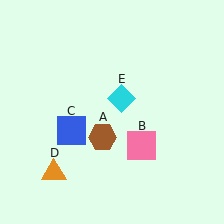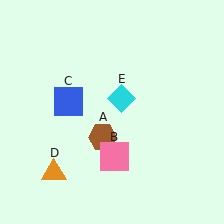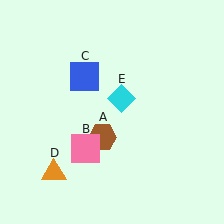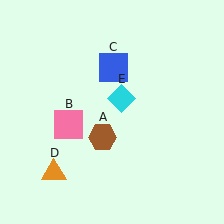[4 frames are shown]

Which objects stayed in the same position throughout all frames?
Brown hexagon (object A) and orange triangle (object D) and cyan diamond (object E) remained stationary.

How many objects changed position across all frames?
2 objects changed position: pink square (object B), blue square (object C).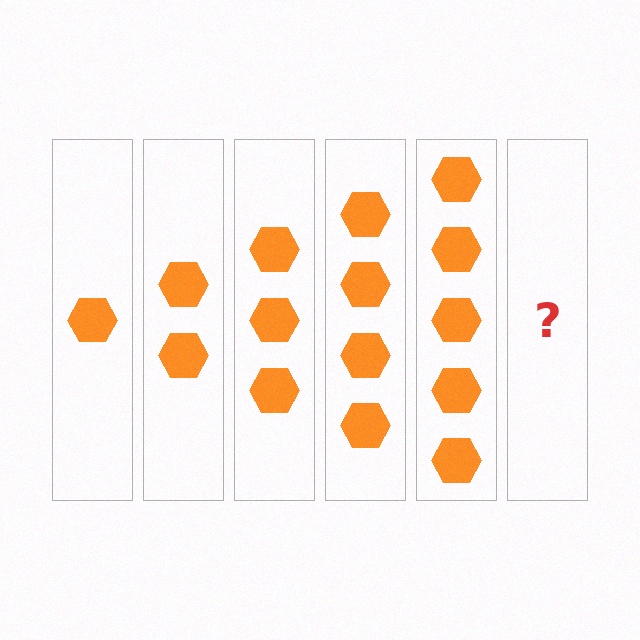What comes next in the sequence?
The next element should be 6 hexagons.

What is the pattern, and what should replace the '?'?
The pattern is that each step adds one more hexagon. The '?' should be 6 hexagons.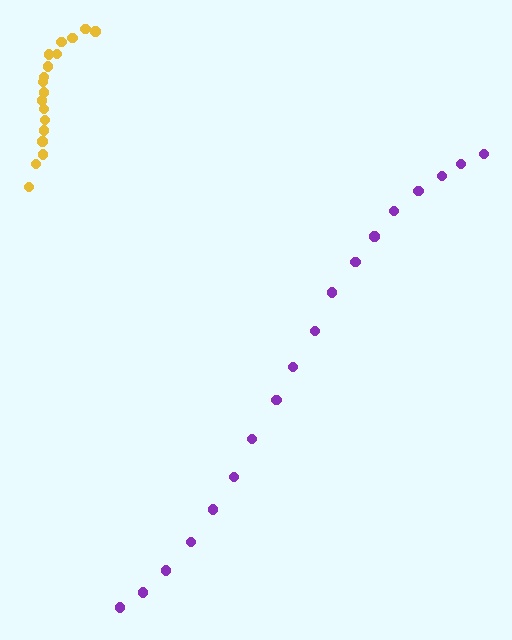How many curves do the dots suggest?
There are 2 distinct paths.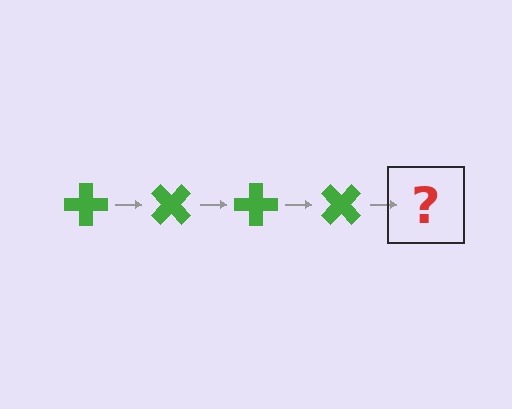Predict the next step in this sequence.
The next step is a green cross rotated 180 degrees.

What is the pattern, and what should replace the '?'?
The pattern is that the cross rotates 45 degrees each step. The '?' should be a green cross rotated 180 degrees.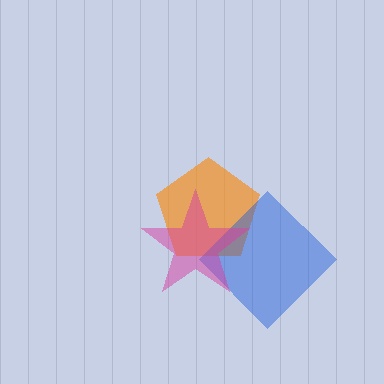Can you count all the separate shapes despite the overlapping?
Yes, there are 3 separate shapes.